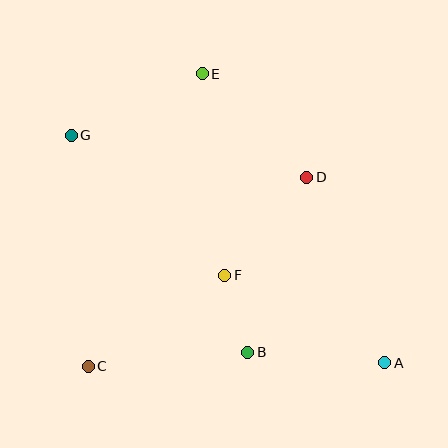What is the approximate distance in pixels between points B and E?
The distance between B and E is approximately 282 pixels.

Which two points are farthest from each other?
Points A and G are farthest from each other.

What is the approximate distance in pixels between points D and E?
The distance between D and E is approximately 148 pixels.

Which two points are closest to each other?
Points B and F are closest to each other.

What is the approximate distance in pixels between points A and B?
The distance between A and B is approximately 137 pixels.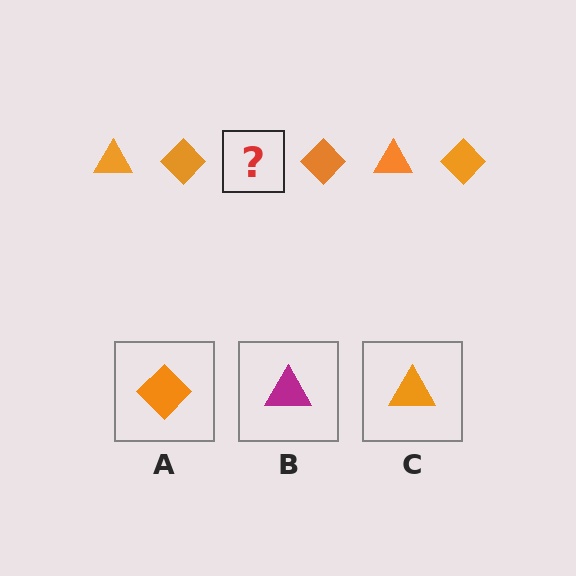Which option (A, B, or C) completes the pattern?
C.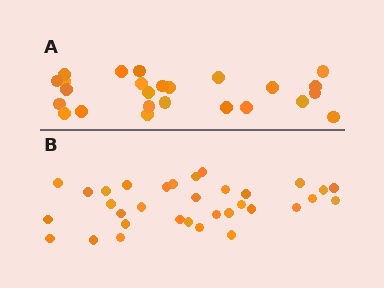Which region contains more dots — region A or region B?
Region B (the bottom region) has more dots.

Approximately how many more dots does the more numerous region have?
Region B has roughly 8 or so more dots than region A.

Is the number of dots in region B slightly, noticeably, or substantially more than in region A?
Region B has noticeably more, but not dramatically so. The ratio is roughly 1.3 to 1.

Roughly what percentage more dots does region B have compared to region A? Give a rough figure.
About 30% more.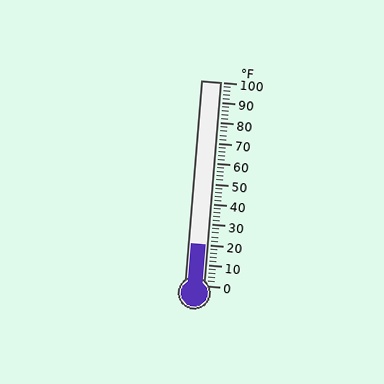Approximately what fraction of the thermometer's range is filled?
The thermometer is filled to approximately 20% of its range.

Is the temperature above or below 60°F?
The temperature is below 60°F.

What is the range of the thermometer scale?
The thermometer scale ranges from 0°F to 100°F.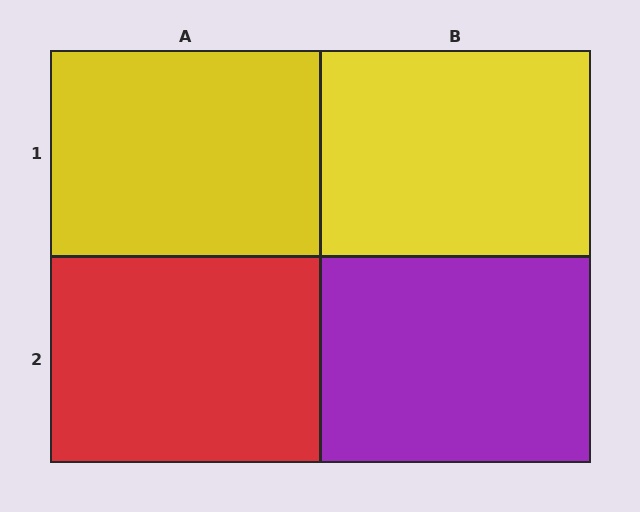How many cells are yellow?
2 cells are yellow.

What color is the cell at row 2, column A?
Red.